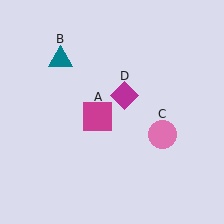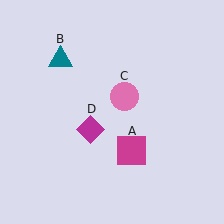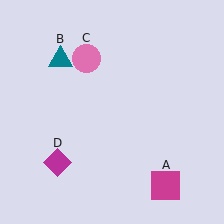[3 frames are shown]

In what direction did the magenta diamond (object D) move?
The magenta diamond (object D) moved down and to the left.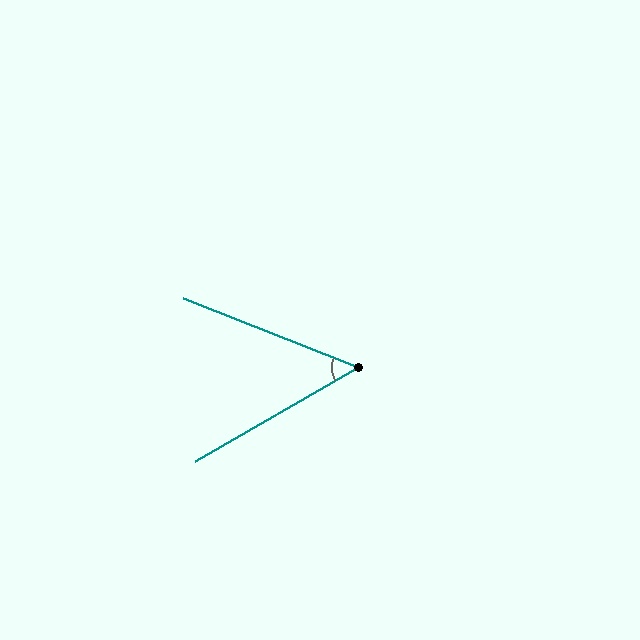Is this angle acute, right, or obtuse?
It is acute.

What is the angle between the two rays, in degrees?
Approximately 51 degrees.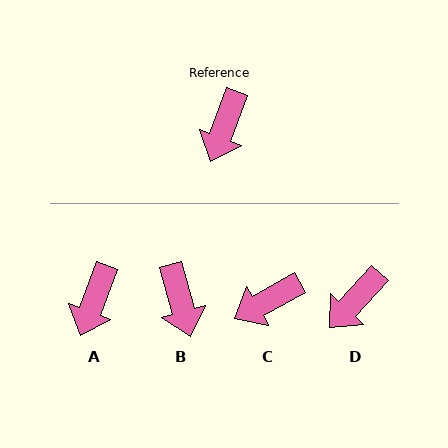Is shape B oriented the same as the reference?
No, it is off by about 36 degrees.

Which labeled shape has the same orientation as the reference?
A.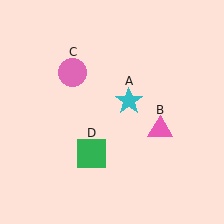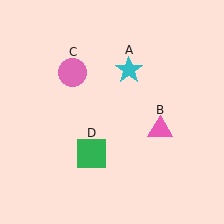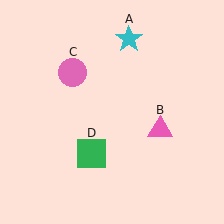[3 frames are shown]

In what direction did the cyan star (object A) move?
The cyan star (object A) moved up.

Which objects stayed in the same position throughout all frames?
Pink triangle (object B) and pink circle (object C) and green square (object D) remained stationary.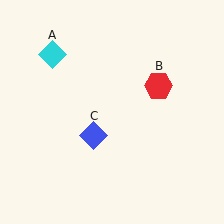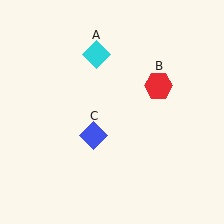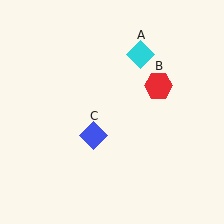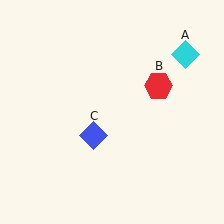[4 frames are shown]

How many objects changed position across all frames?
1 object changed position: cyan diamond (object A).